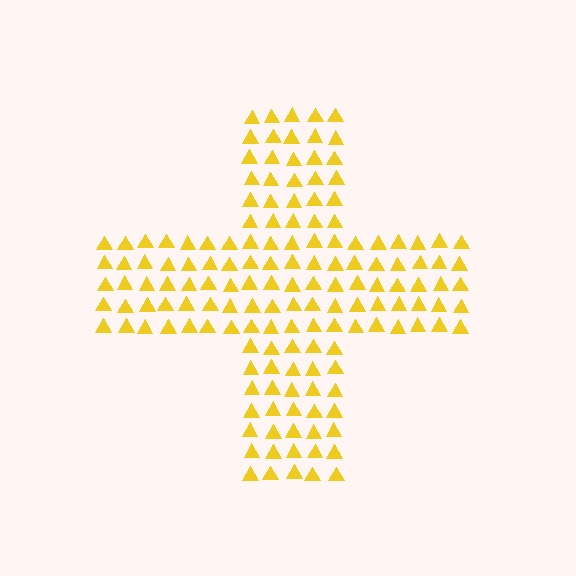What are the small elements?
The small elements are triangles.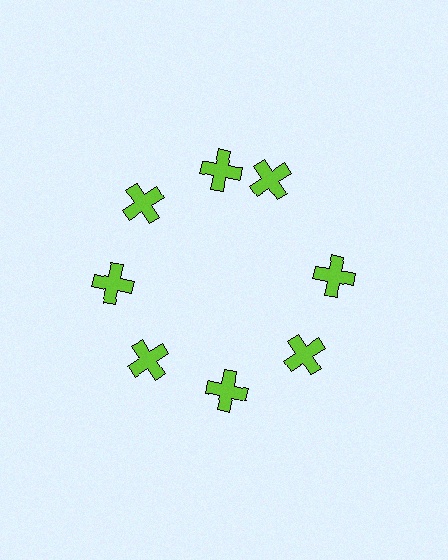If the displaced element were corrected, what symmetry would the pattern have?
It would have 8-fold rotational symmetry — the pattern would map onto itself every 45 degrees.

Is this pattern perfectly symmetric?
No. The 8 lime crosses are arranged in a ring, but one element near the 2 o'clock position is rotated out of alignment along the ring, breaking the 8-fold rotational symmetry.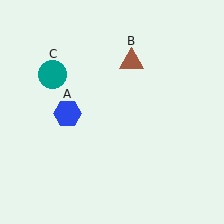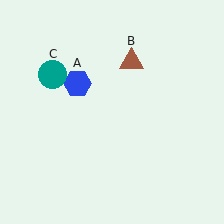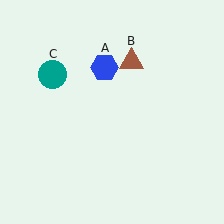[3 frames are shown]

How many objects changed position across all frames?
1 object changed position: blue hexagon (object A).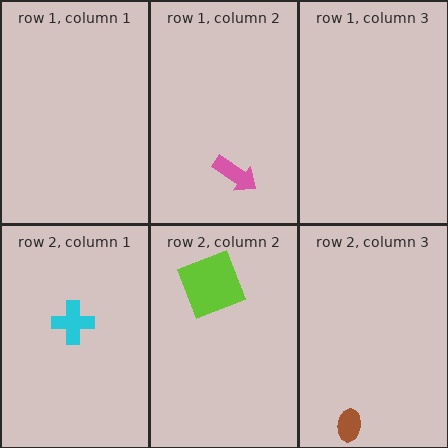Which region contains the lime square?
The row 2, column 2 region.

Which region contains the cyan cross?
The row 2, column 1 region.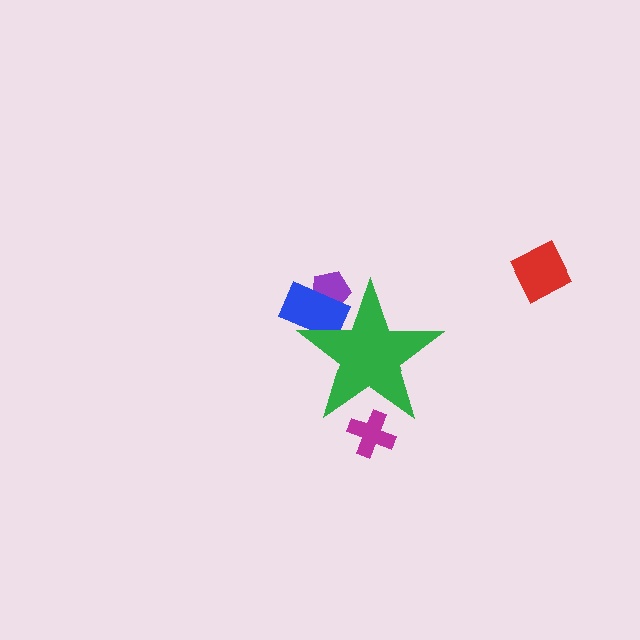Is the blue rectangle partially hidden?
Yes, the blue rectangle is partially hidden behind the green star.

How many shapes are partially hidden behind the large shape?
3 shapes are partially hidden.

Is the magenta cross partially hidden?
Yes, the magenta cross is partially hidden behind the green star.